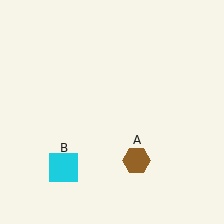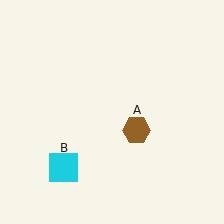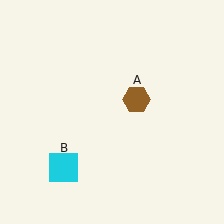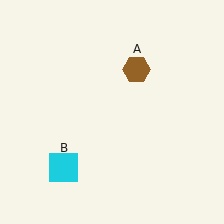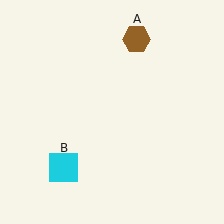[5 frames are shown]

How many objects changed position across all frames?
1 object changed position: brown hexagon (object A).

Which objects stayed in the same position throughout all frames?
Cyan square (object B) remained stationary.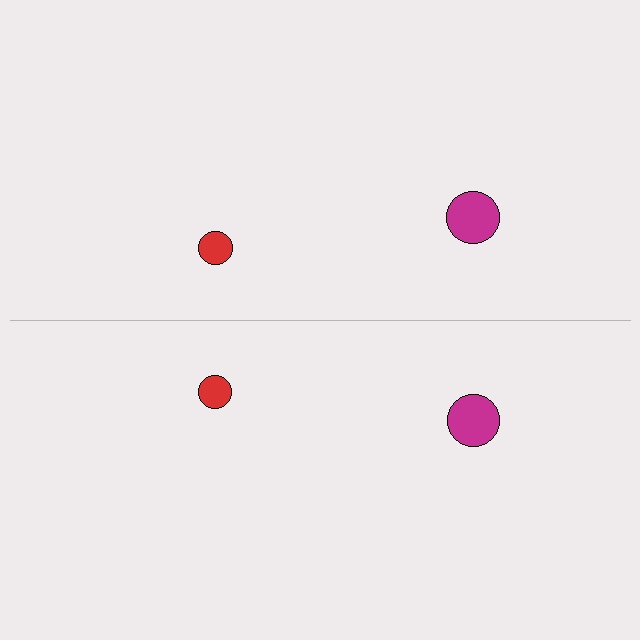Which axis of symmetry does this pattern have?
The pattern has a horizontal axis of symmetry running through the center of the image.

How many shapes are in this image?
There are 4 shapes in this image.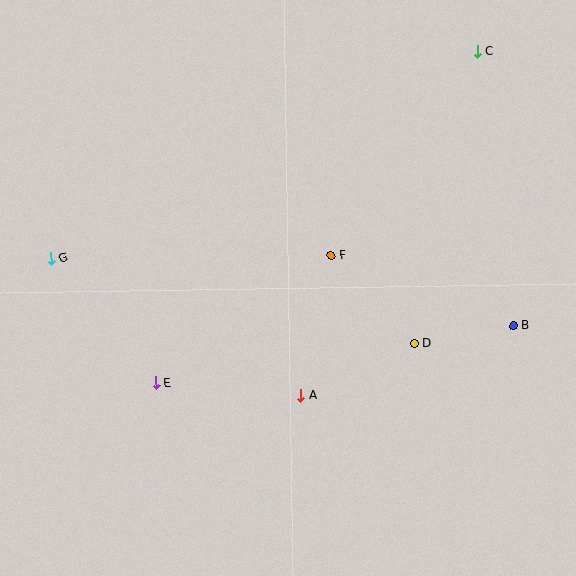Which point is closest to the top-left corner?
Point G is closest to the top-left corner.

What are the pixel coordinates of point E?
Point E is at (156, 383).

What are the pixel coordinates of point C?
Point C is at (478, 51).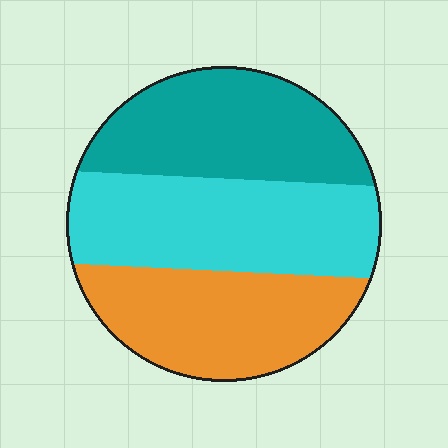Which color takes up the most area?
Cyan, at roughly 35%.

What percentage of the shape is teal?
Teal takes up about one third (1/3) of the shape.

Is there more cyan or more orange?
Cyan.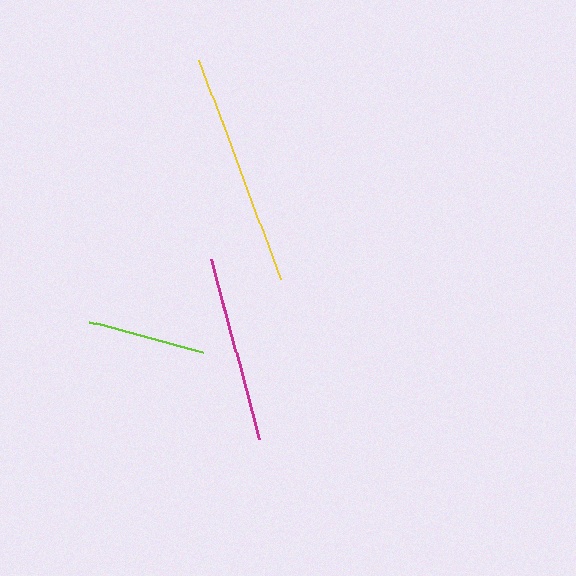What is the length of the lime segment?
The lime segment is approximately 117 pixels long.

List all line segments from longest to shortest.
From longest to shortest: yellow, magenta, lime.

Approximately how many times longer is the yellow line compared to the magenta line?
The yellow line is approximately 1.2 times the length of the magenta line.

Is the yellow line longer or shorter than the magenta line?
The yellow line is longer than the magenta line.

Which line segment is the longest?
The yellow line is the longest at approximately 233 pixels.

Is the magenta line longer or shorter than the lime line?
The magenta line is longer than the lime line.